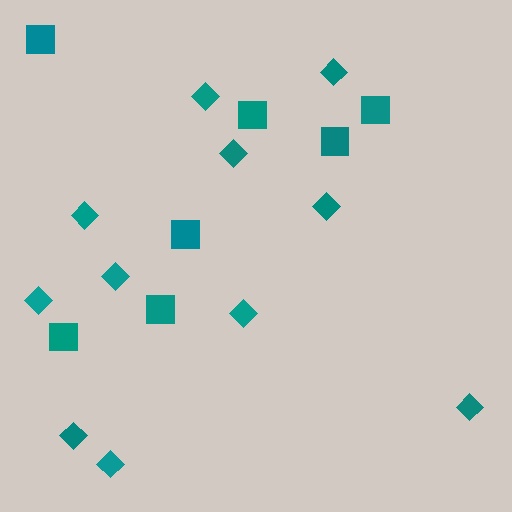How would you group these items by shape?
There are 2 groups: one group of diamonds (11) and one group of squares (7).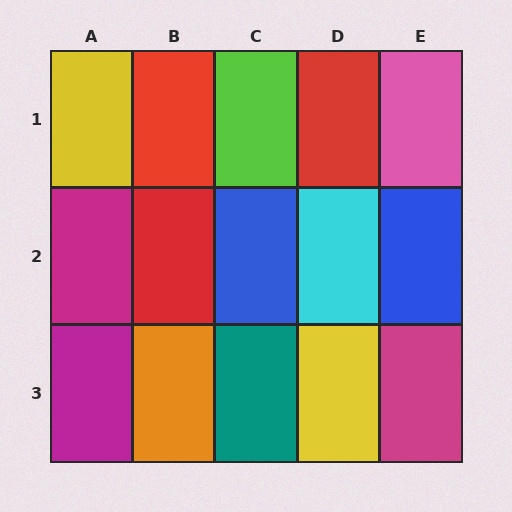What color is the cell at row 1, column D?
Red.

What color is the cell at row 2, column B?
Red.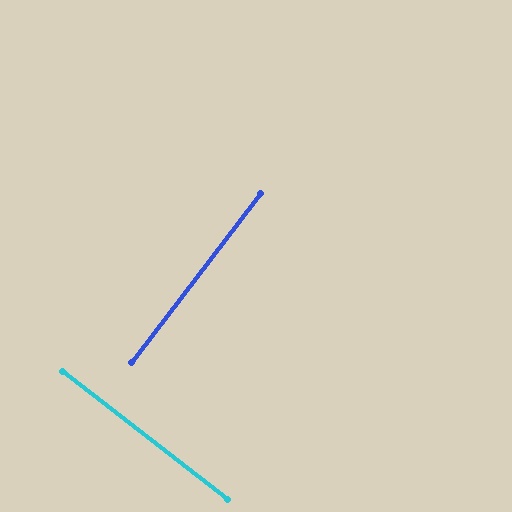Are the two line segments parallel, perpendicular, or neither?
Perpendicular — they meet at approximately 89°.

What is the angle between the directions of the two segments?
Approximately 89 degrees.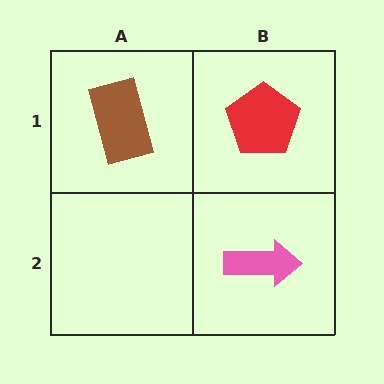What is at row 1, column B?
A red pentagon.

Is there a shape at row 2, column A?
No, that cell is empty.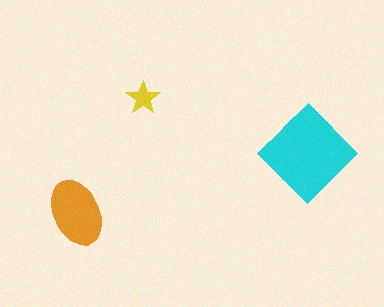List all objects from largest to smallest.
The cyan diamond, the orange ellipse, the yellow star.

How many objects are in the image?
There are 3 objects in the image.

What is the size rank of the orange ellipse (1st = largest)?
2nd.